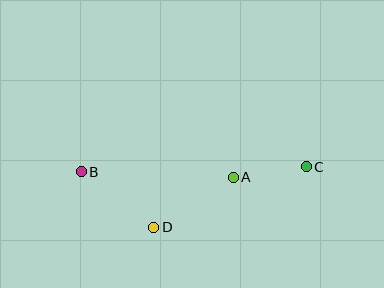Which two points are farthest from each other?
Points B and C are farthest from each other.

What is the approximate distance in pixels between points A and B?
The distance between A and B is approximately 152 pixels.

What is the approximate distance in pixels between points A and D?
The distance between A and D is approximately 94 pixels.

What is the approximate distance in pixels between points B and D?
The distance between B and D is approximately 92 pixels.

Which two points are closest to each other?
Points A and C are closest to each other.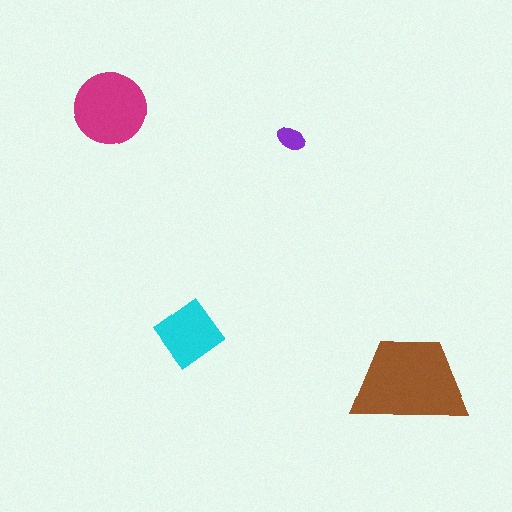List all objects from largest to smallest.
The brown trapezoid, the magenta circle, the cyan diamond, the purple ellipse.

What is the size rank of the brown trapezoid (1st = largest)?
1st.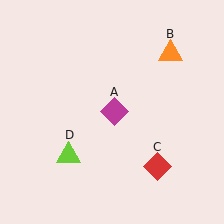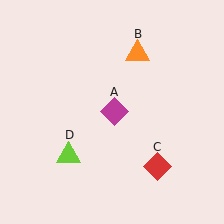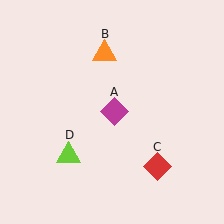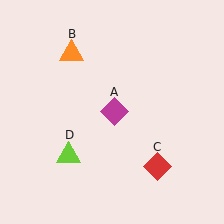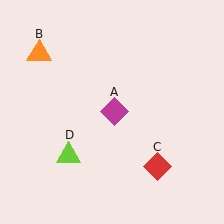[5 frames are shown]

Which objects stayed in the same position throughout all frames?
Magenta diamond (object A) and red diamond (object C) and lime triangle (object D) remained stationary.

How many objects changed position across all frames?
1 object changed position: orange triangle (object B).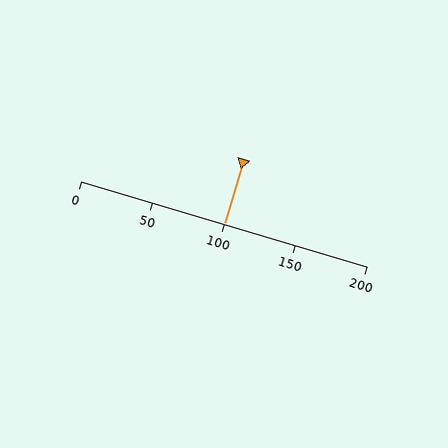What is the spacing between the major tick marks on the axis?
The major ticks are spaced 50 apart.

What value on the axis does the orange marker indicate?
The marker indicates approximately 100.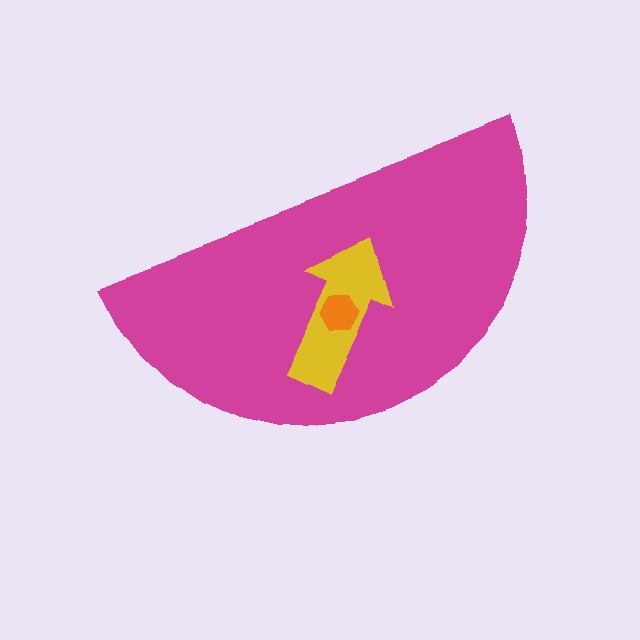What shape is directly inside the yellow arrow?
The orange hexagon.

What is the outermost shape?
The magenta semicircle.